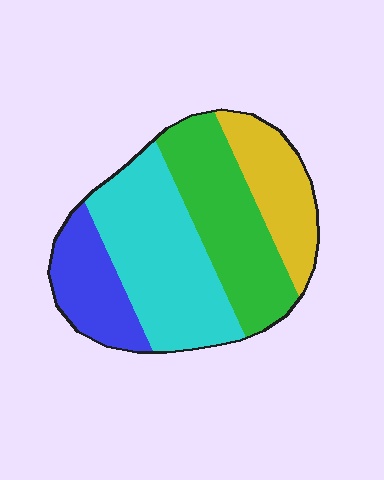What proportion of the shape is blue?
Blue covers 17% of the shape.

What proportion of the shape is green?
Green covers around 30% of the shape.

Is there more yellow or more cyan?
Cyan.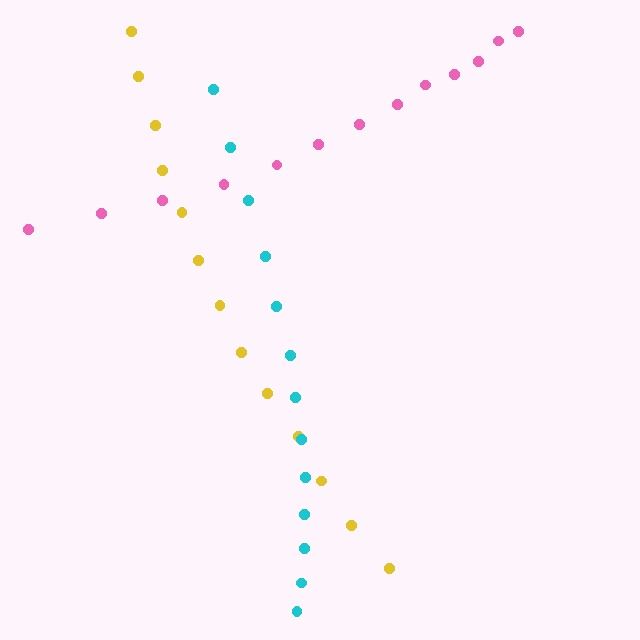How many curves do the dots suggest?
There are 3 distinct paths.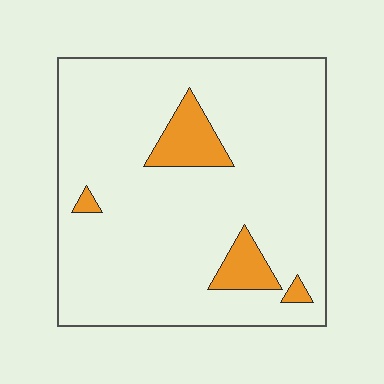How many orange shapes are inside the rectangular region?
4.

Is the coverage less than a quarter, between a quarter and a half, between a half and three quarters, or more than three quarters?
Less than a quarter.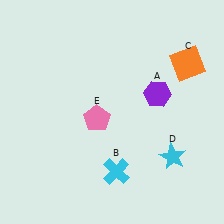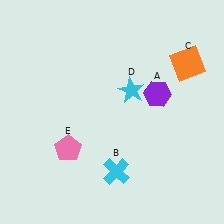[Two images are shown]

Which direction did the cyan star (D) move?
The cyan star (D) moved up.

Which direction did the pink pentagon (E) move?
The pink pentagon (E) moved down.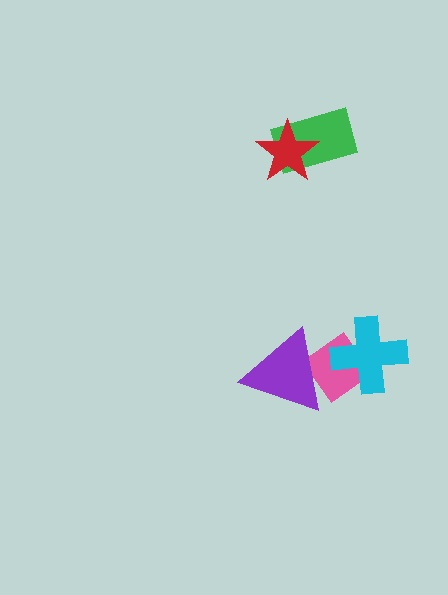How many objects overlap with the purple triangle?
1 object overlaps with the purple triangle.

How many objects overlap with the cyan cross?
1 object overlaps with the cyan cross.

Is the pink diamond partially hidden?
Yes, it is partially covered by another shape.